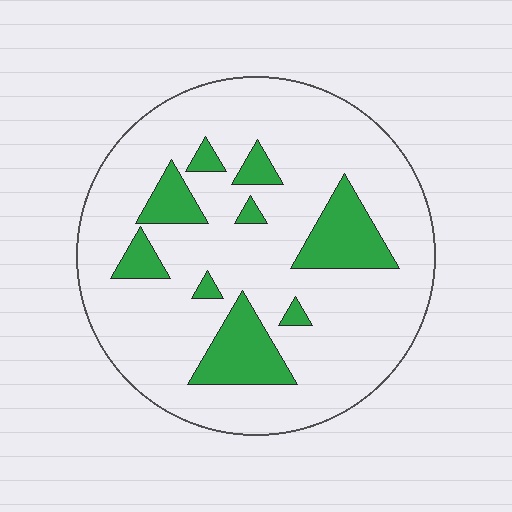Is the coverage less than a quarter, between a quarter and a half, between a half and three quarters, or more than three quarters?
Less than a quarter.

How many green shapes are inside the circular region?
9.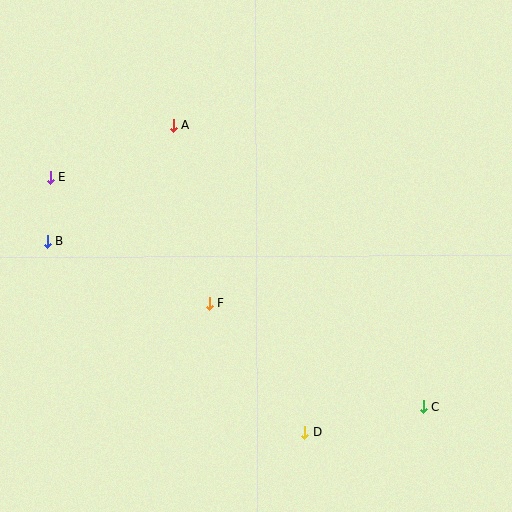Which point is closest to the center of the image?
Point F at (210, 304) is closest to the center.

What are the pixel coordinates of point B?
Point B is at (47, 241).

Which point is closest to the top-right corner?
Point A is closest to the top-right corner.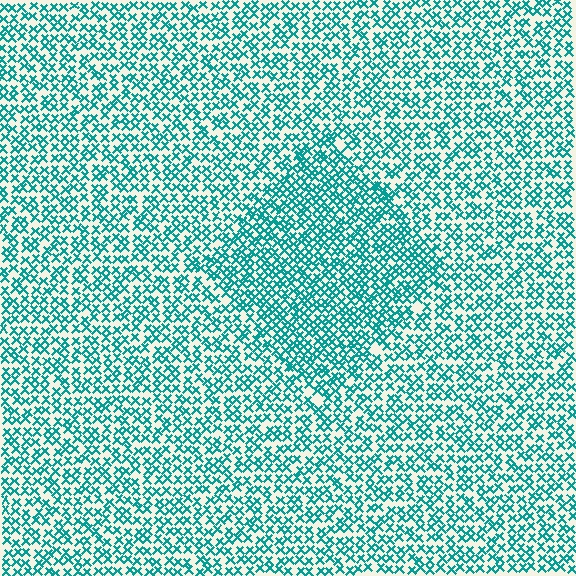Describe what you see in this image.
The image contains small teal elements arranged at two different densities. A diamond-shaped region is visible where the elements are more densely packed than the surrounding area.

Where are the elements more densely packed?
The elements are more densely packed inside the diamond boundary.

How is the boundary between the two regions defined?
The boundary is defined by a change in element density (approximately 1.5x ratio). All elements are the same color, size, and shape.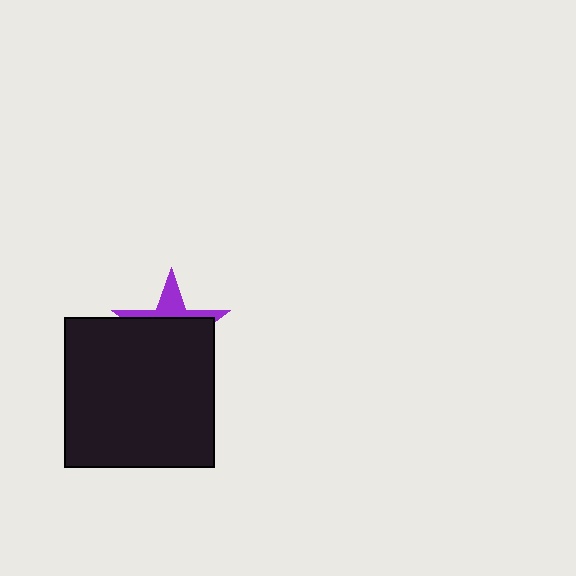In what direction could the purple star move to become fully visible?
The purple star could move up. That would shift it out from behind the black square entirely.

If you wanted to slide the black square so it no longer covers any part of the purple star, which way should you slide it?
Slide it down — that is the most direct way to separate the two shapes.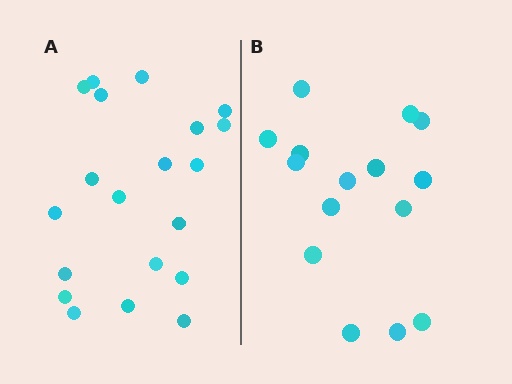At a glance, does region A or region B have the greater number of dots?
Region A (the left region) has more dots.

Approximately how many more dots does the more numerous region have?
Region A has about 5 more dots than region B.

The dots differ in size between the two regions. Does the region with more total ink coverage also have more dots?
No. Region B has more total ink coverage because its dots are larger, but region A actually contains more individual dots. Total area can be misleading — the number of items is what matters here.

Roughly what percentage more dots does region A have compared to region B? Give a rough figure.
About 35% more.